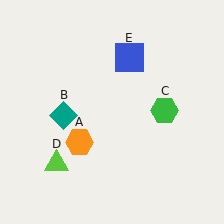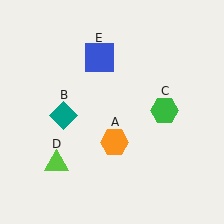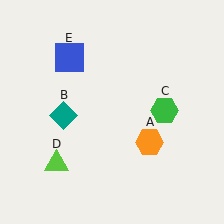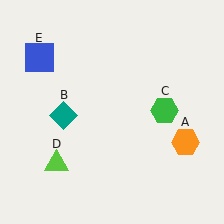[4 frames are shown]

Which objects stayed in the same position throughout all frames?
Teal diamond (object B) and green hexagon (object C) and lime triangle (object D) remained stationary.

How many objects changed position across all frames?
2 objects changed position: orange hexagon (object A), blue square (object E).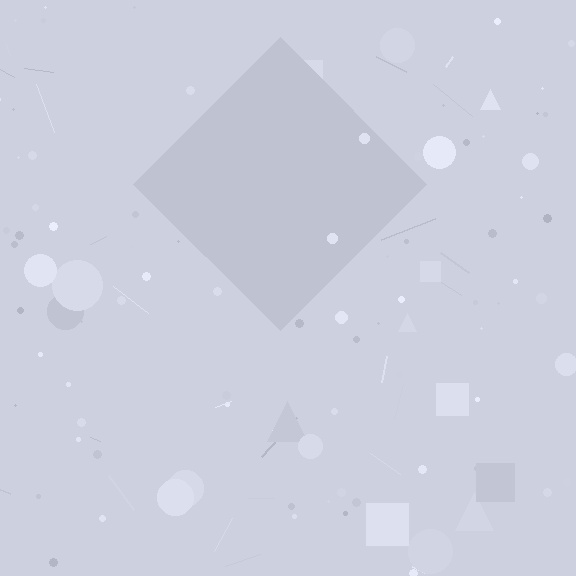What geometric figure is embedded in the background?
A diamond is embedded in the background.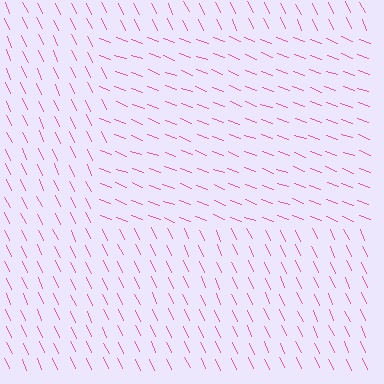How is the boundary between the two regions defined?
The boundary is defined purely by a change in line orientation (approximately 45 degrees difference). All lines are the same color and thickness.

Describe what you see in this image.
The image is filled with small pink line segments. A rectangle region in the image has lines oriented differently from the surrounding lines, creating a visible texture boundary.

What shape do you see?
I see a rectangle.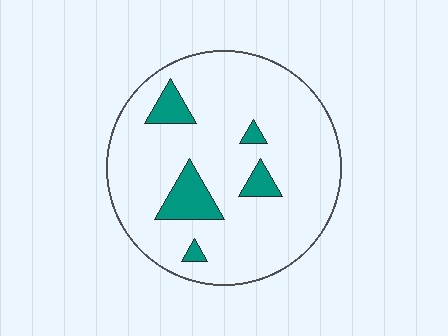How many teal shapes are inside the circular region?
5.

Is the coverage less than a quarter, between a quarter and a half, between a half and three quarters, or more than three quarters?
Less than a quarter.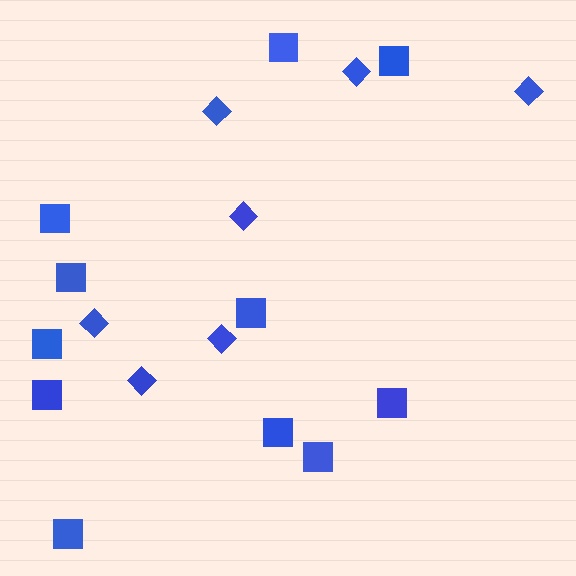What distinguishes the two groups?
There are 2 groups: one group of diamonds (7) and one group of squares (11).